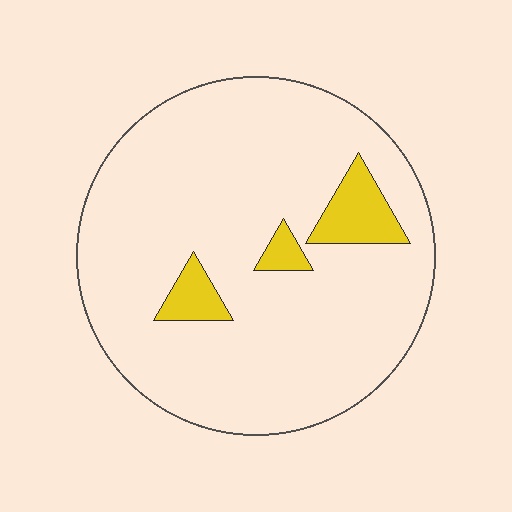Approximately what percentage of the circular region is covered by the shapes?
Approximately 10%.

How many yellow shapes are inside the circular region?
3.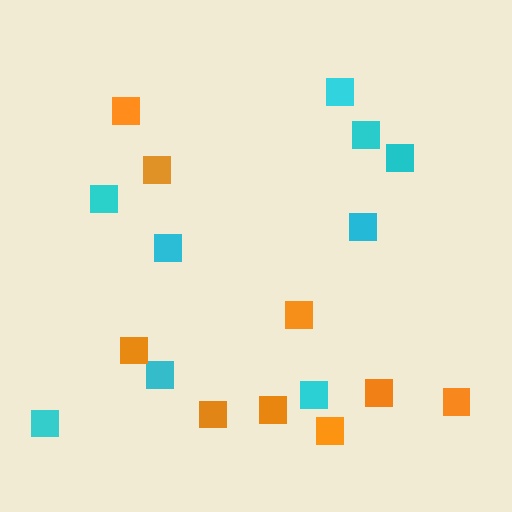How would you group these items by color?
There are 2 groups: one group of cyan squares (9) and one group of orange squares (9).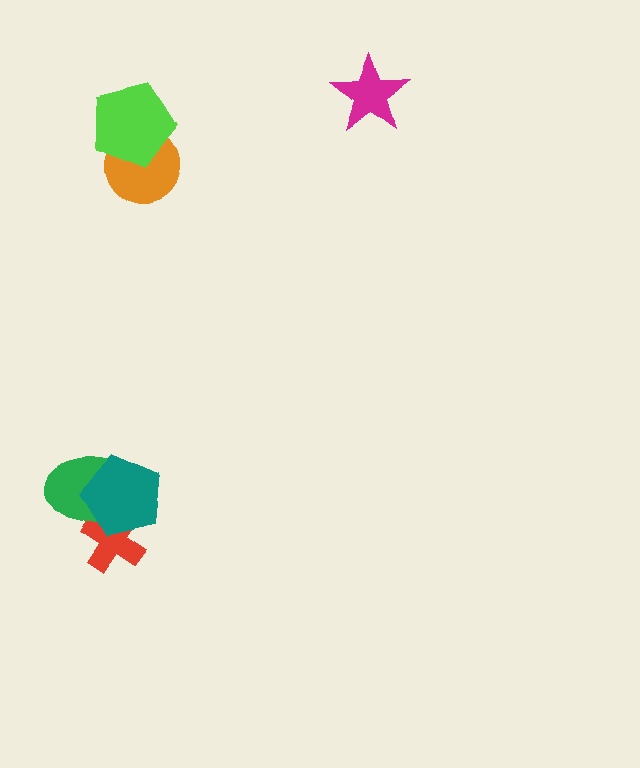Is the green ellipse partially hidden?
Yes, it is partially covered by another shape.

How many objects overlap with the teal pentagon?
2 objects overlap with the teal pentagon.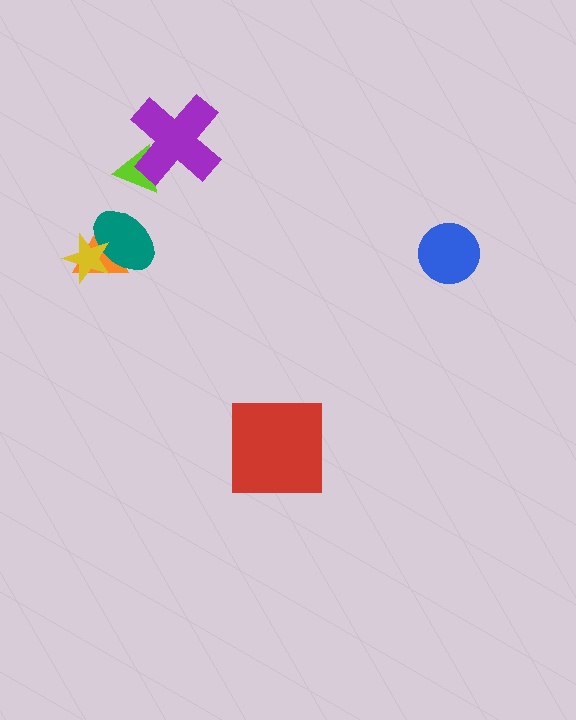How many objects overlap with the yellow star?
2 objects overlap with the yellow star.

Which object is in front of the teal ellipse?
The yellow star is in front of the teal ellipse.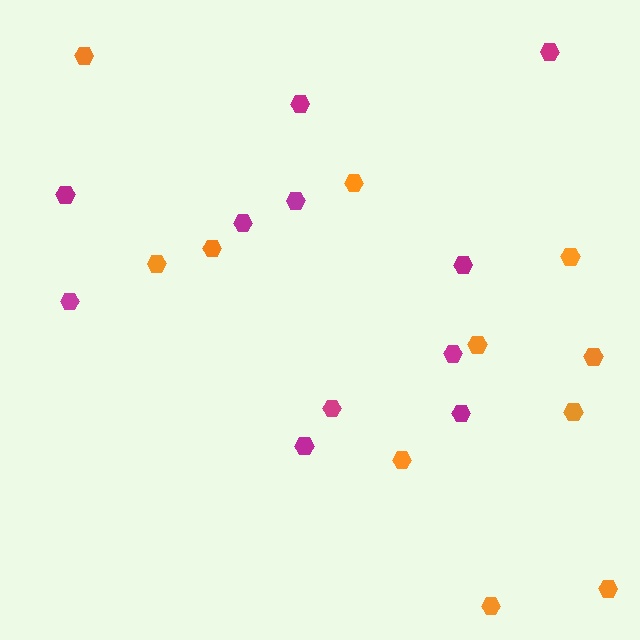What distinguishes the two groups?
There are 2 groups: one group of orange hexagons (11) and one group of magenta hexagons (11).